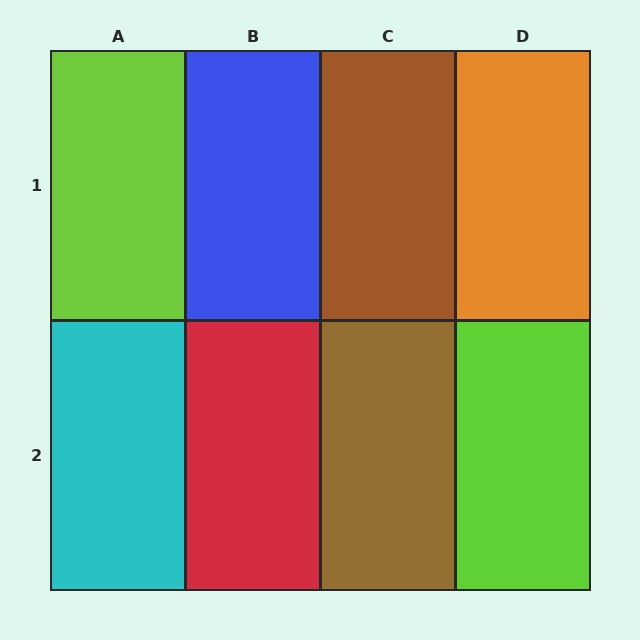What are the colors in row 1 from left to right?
Lime, blue, brown, orange.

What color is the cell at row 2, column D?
Lime.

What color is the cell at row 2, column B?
Red.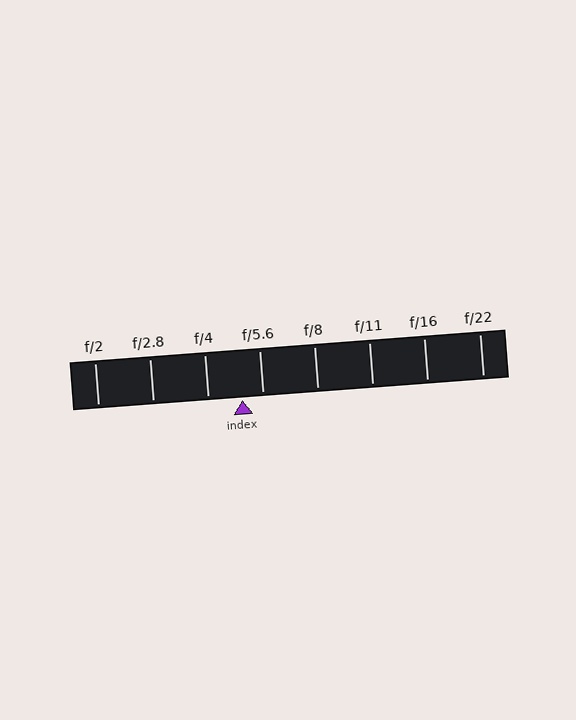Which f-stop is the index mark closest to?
The index mark is closest to f/5.6.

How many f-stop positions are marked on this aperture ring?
There are 8 f-stop positions marked.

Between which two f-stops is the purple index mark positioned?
The index mark is between f/4 and f/5.6.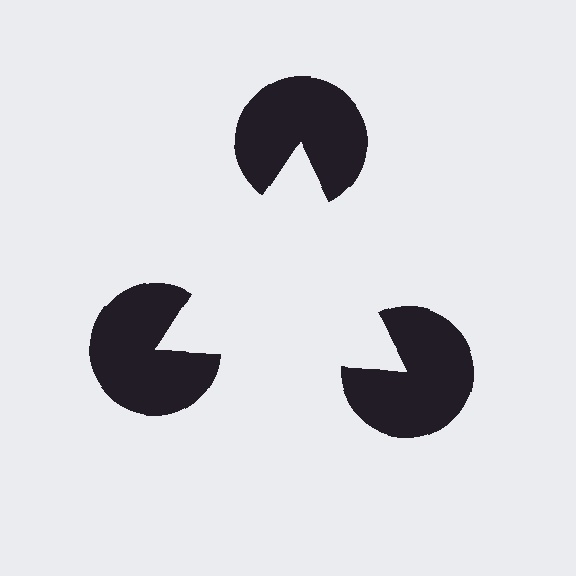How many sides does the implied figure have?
3 sides.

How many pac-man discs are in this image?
There are 3 — one at each vertex of the illusory triangle.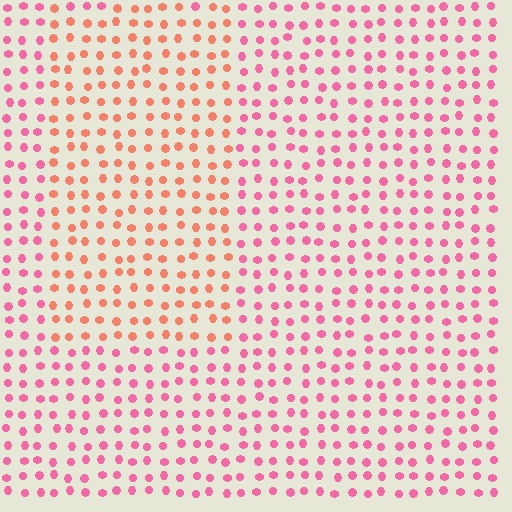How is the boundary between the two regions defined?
The boundary is defined purely by a slight shift in hue (about 36 degrees). Spacing, size, and orientation are identical on both sides.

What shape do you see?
I see a rectangle.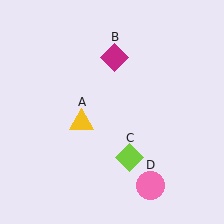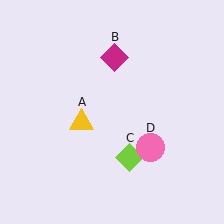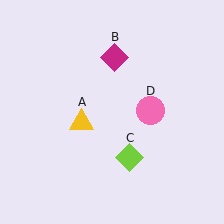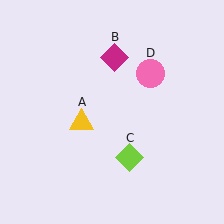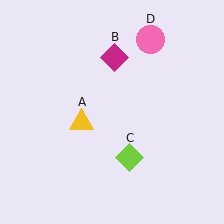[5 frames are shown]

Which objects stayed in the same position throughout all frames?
Yellow triangle (object A) and magenta diamond (object B) and lime diamond (object C) remained stationary.